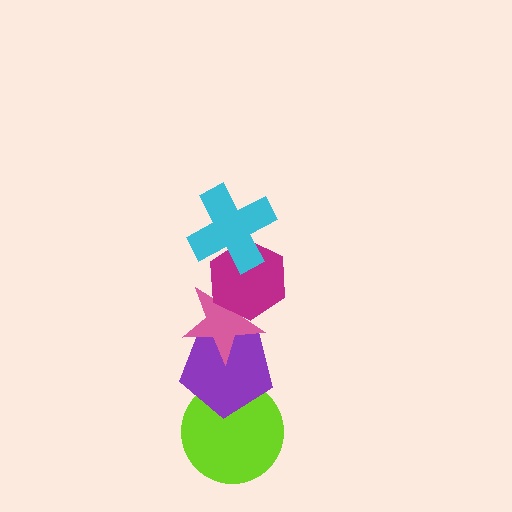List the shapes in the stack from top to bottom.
From top to bottom: the cyan cross, the magenta hexagon, the pink star, the purple pentagon, the lime circle.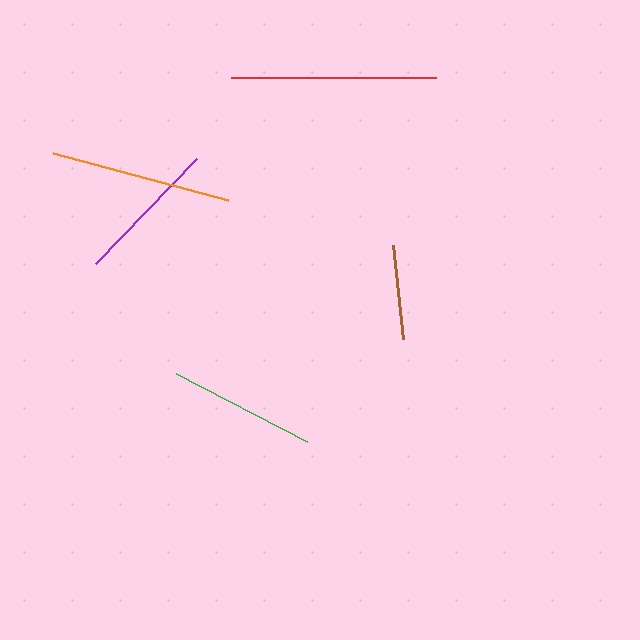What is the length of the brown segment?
The brown segment is approximately 95 pixels long.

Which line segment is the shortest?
The brown line is the shortest at approximately 95 pixels.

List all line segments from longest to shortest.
From longest to shortest: red, orange, green, purple, brown.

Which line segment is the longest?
The red line is the longest at approximately 205 pixels.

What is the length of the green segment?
The green segment is approximately 148 pixels long.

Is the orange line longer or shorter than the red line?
The red line is longer than the orange line.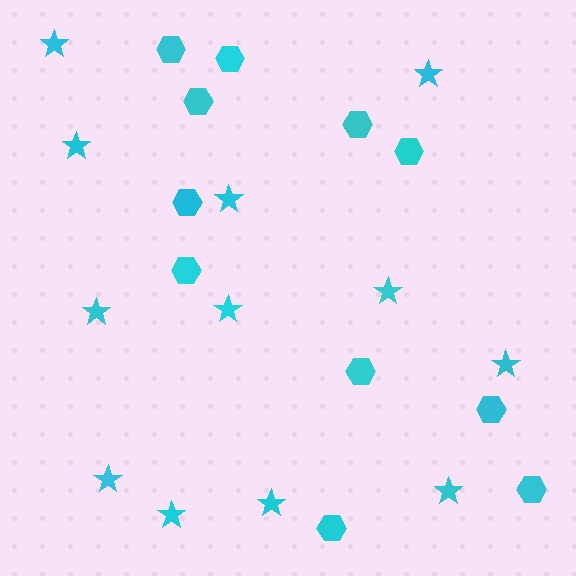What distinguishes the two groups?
There are 2 groups: one group of hexagons (11) and one group of stars (12).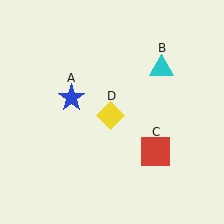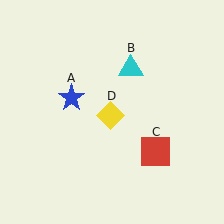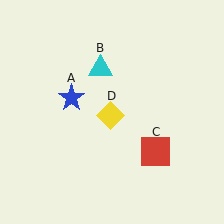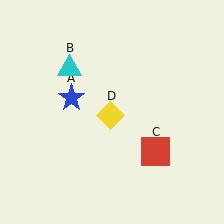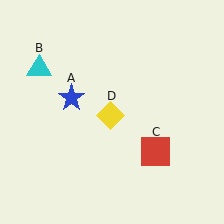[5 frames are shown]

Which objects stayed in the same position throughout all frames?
Blue star (object A) and red square (object C) and yellow diamond (object D) remained stationary.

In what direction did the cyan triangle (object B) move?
The cyan triangle (object B) moved left.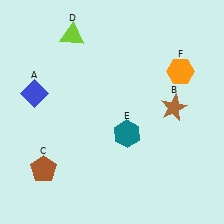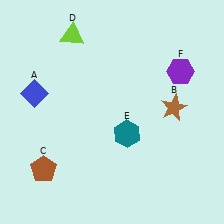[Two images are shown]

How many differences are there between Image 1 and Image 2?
There is 1 difference between the two images.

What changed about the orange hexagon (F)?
In Image 1, F is orange. In Image 2, it changed to purple.